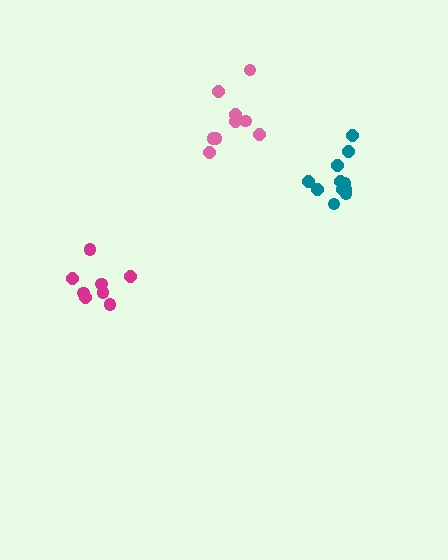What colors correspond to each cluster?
The clusters are colored: pink, magenta, teal.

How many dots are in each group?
Group 1: 9 dots, Group 2: 8 dots, Group 3: 11 dots (28 total).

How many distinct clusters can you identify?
There are 3 distinct clusters.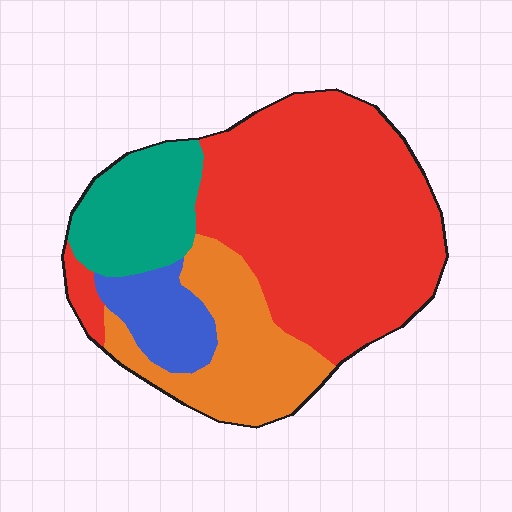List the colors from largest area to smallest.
From largest to smallest: red, orange, teal, blue.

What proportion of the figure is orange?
Orange covers about 20% of the figure.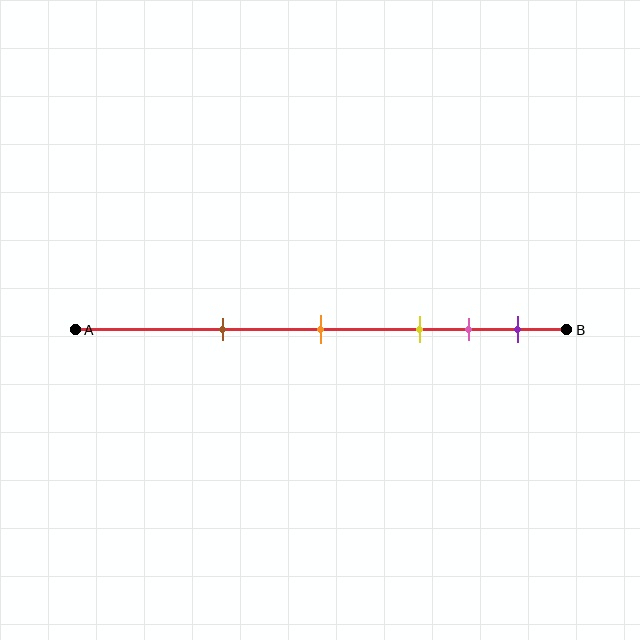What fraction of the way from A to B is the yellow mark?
The yellow mark is approximately 70% (0.7) of the way from A to B.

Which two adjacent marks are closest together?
The pink and purple marks are the closest adjacent pair.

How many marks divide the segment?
There are 5 marks dividing the segment.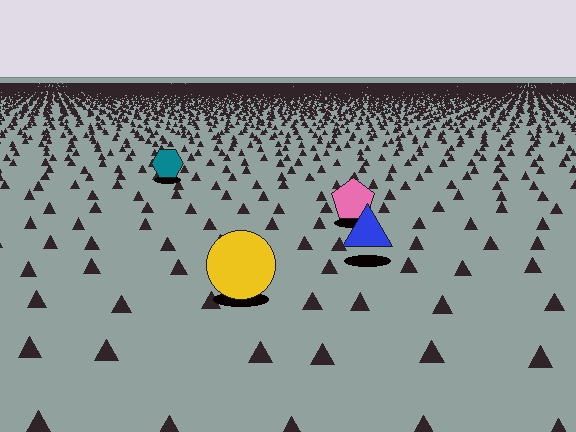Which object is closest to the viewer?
The yellow circle is closest. The texture marks near it are larger and more spread out.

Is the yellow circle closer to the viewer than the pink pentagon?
Yes. The yellow circle is closer — you can tell from the texture gradient: the ground texture is coarser near it.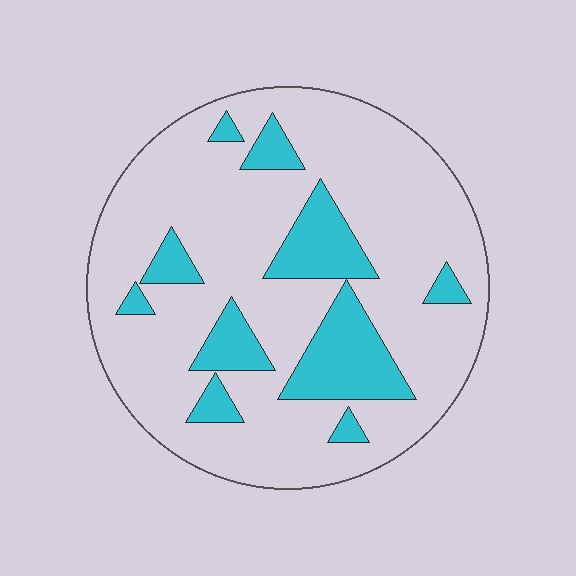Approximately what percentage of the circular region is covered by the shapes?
Approximately 20%.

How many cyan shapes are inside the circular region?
10.